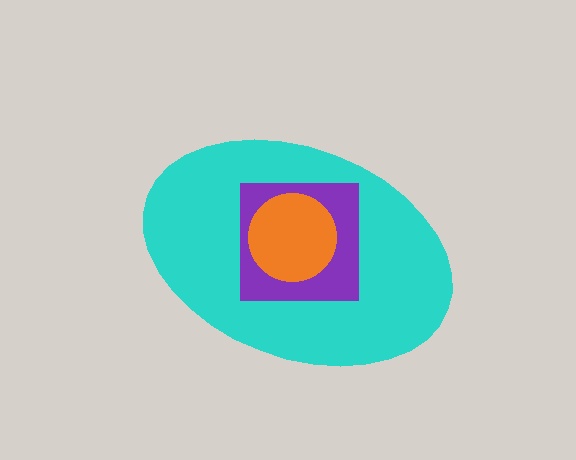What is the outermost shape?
The cyan ellipse.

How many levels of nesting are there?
3.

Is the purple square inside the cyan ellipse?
Yes.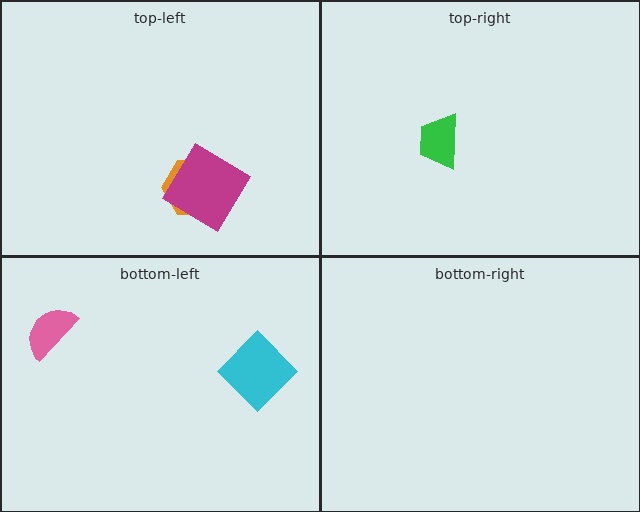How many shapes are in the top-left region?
2.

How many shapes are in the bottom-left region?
2.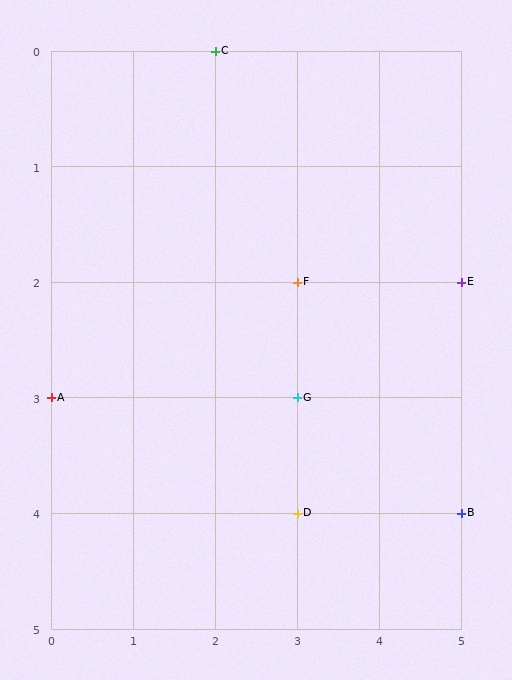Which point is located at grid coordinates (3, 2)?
Point F is at (3, 2).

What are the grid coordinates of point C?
Point C is at grid coordinates (2, 0).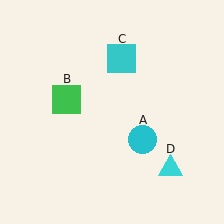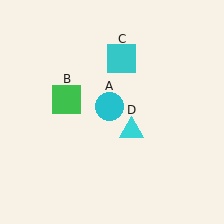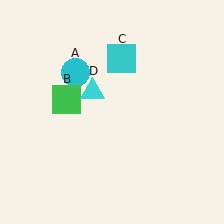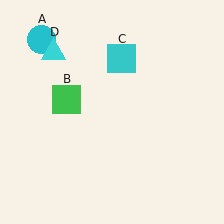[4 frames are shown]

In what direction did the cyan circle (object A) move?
The cyan circle (object A) moved up and to the left.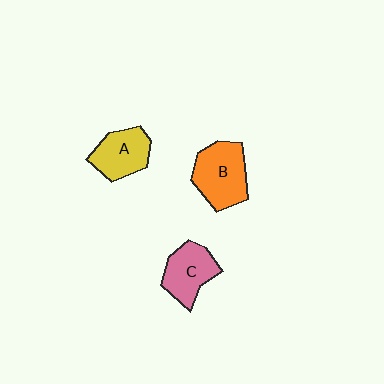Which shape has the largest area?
Shape B (orange).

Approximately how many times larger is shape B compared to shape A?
Approximately 1.3 times.